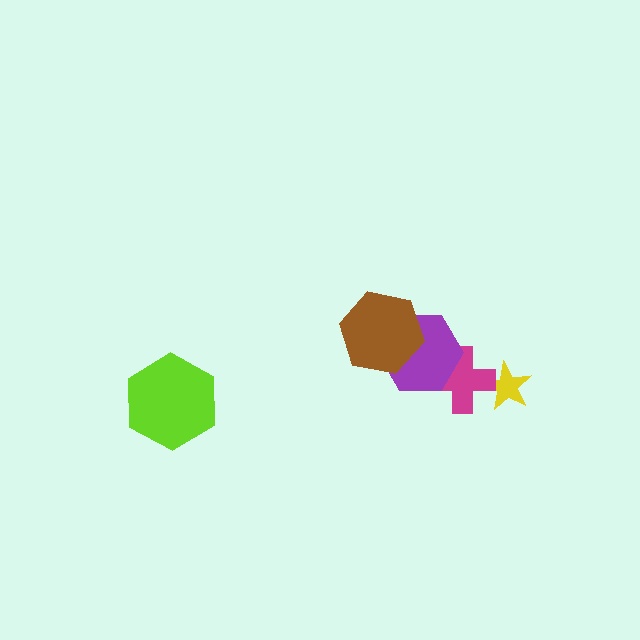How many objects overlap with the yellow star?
1 object overlaps with the yellow star.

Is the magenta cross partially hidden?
Yes, it is partially covered by another shape.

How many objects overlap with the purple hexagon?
2 objects overlap with the purple hexagon.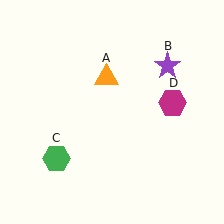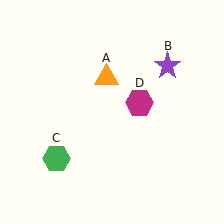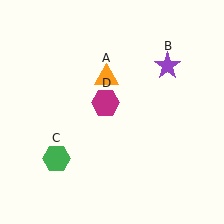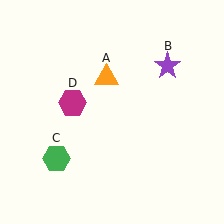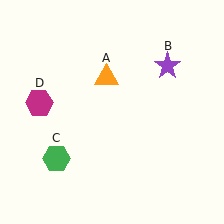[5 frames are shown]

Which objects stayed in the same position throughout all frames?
Orange triangle (object A) and purple star (object B) and green hexagon (object C) remained stationary.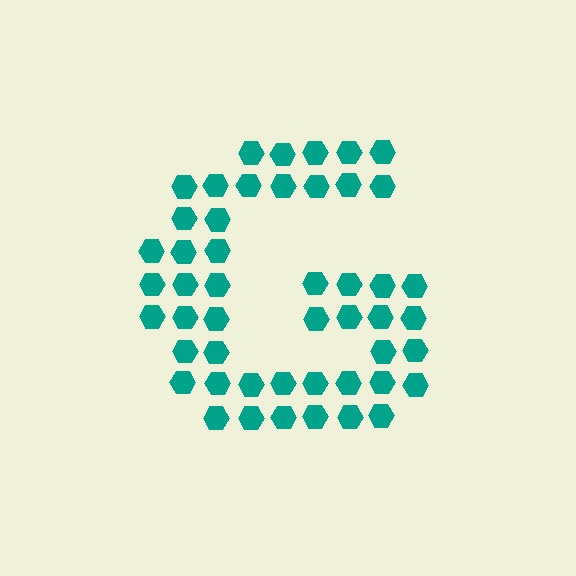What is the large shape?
The large shape is the letter G.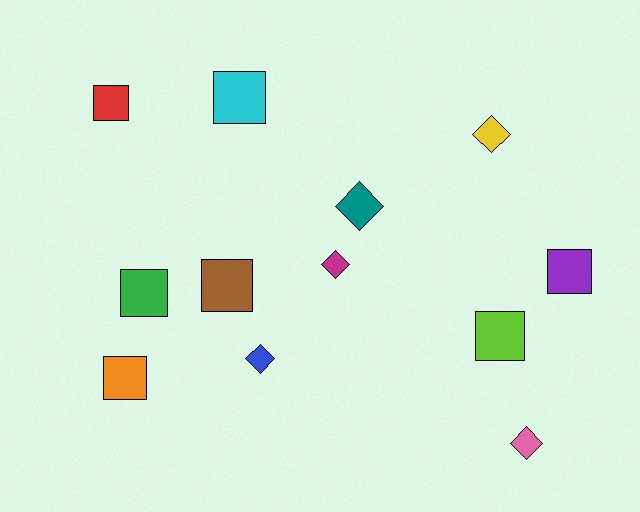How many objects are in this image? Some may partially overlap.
There are 12 objects.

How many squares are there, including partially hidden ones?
There are 7 squares.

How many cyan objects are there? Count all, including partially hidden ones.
There is 1 cyan object.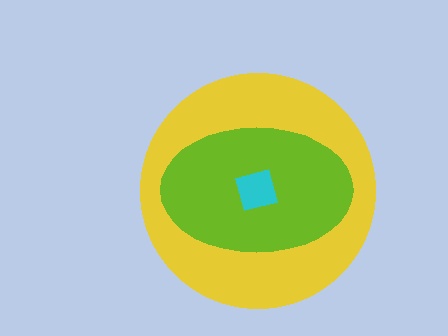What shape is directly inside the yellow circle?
The lime ellipse.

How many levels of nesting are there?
3.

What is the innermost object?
The cyan square.